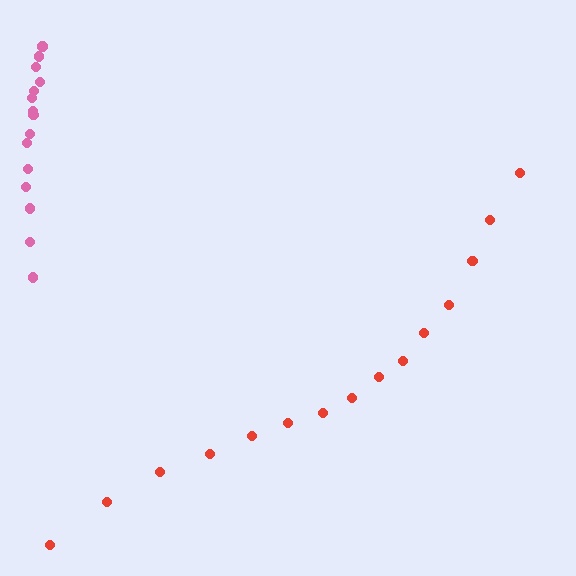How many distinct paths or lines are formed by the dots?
There are 2 distinct paths.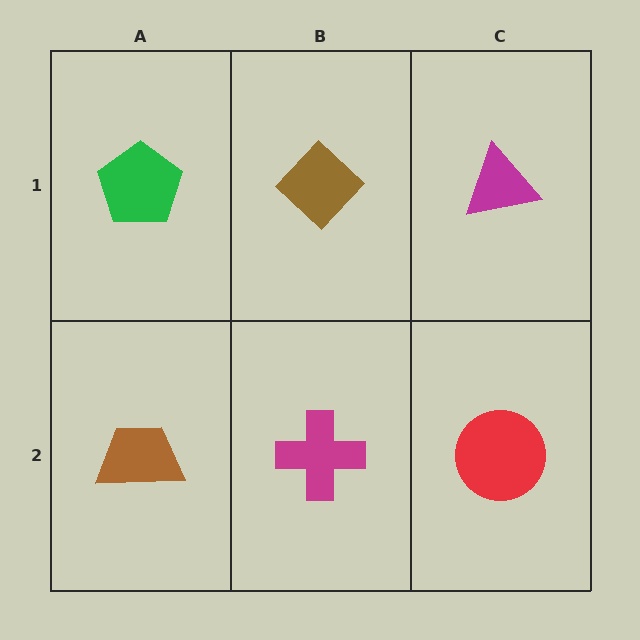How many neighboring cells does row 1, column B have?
3.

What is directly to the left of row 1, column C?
A brown diamond.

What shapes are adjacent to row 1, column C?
A red circle (row 2, column C), a brown diamond (row 1, column B).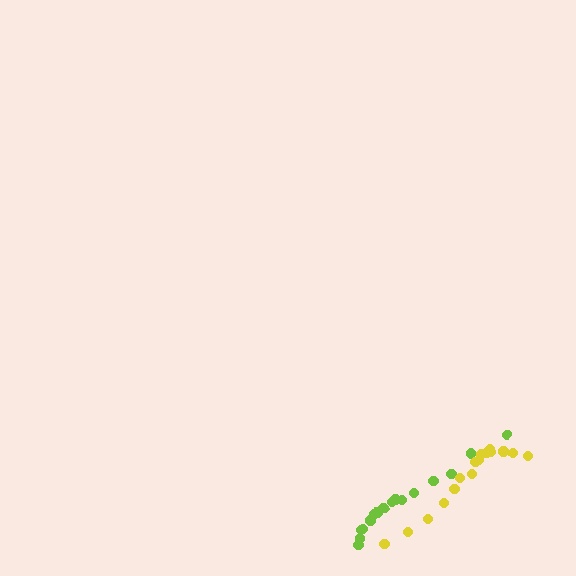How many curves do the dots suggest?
There are 2 distinct paths.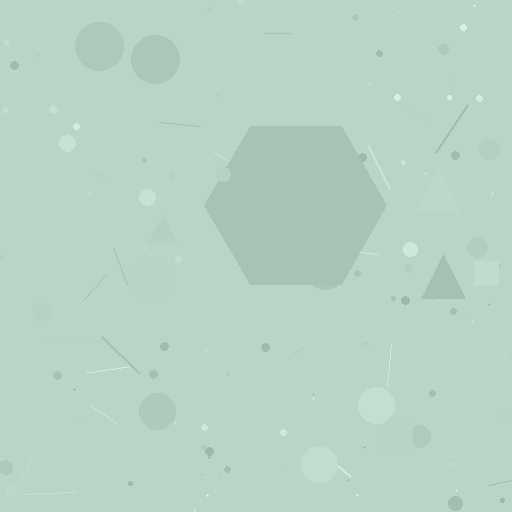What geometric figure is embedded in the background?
A hexagon is embedded in the background.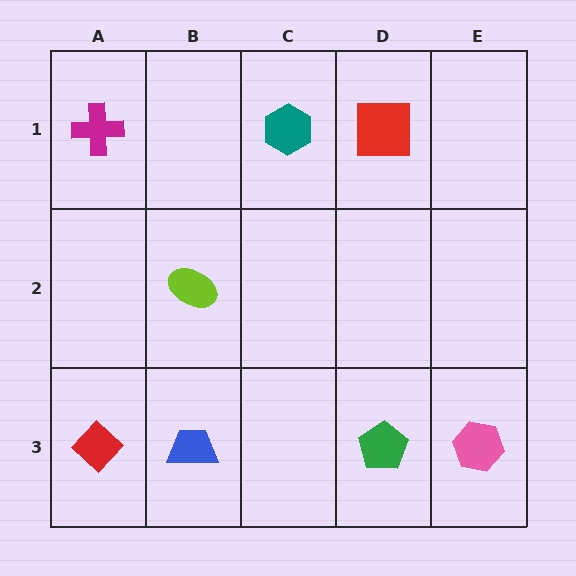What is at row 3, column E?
A pink hexagon.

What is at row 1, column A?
A magenta cross.